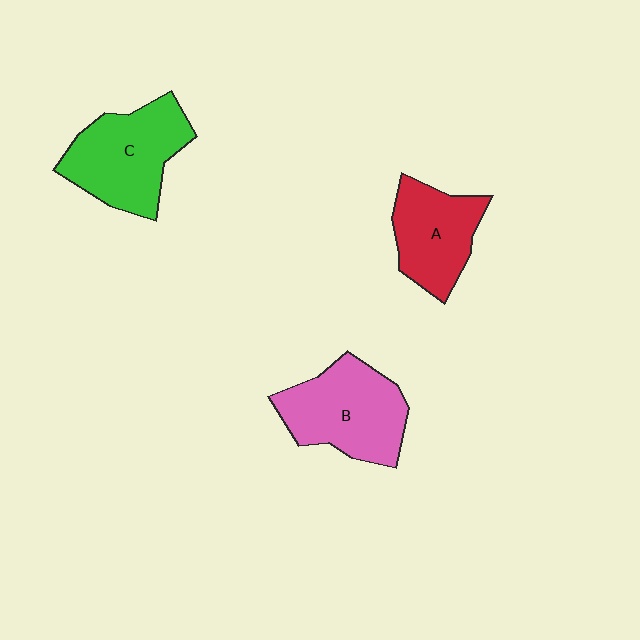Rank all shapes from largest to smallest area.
From largest to smallest: C (green), B (pink), A (red).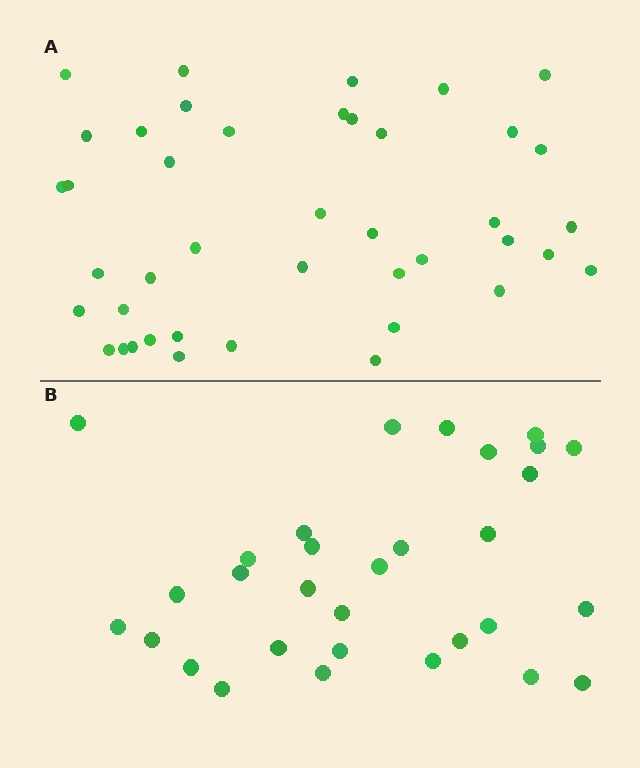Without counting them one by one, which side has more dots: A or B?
Region A (the top region) has more dots.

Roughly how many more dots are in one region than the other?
Region A has roughly 12 or so more dots than region B.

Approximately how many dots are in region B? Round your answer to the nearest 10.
About 30 dots. (The exact count is 31, which rounds to 30.)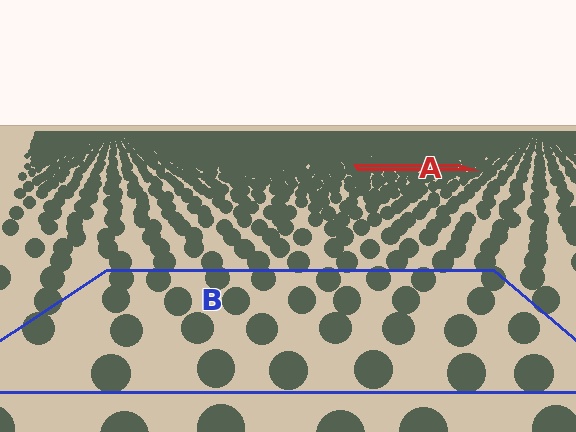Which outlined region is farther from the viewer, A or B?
Region A is farther from the viewer — the texture elements inside it appear smaller and more densely packed.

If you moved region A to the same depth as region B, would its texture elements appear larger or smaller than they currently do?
They would appear larger. At a closer depth, the same texture elements are projected at a bigger on-screen size.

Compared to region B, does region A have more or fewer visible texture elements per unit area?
Region A has more texture elements per unit area — they are packed more densely because it is farther away.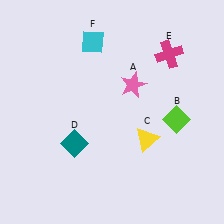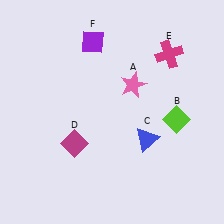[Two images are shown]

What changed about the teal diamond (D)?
In Image 1, D is teal. In Image 2, it changed to magenta.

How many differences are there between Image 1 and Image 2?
There are 3 differences between the two images.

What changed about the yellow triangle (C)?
In Image 1, C is yellow. In Image 2, it changed to blue.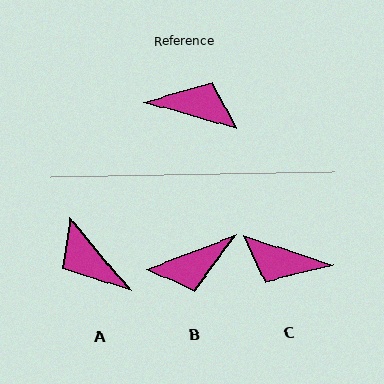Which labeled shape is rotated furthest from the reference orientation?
C, about 178 degrees away.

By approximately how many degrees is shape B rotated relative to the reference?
Approximately 143 degrees clockwise.